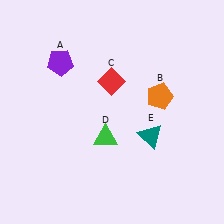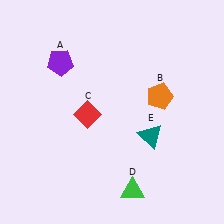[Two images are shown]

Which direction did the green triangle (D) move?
The green triangle (D) moved down.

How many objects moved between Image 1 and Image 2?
2 objects moved between the two images.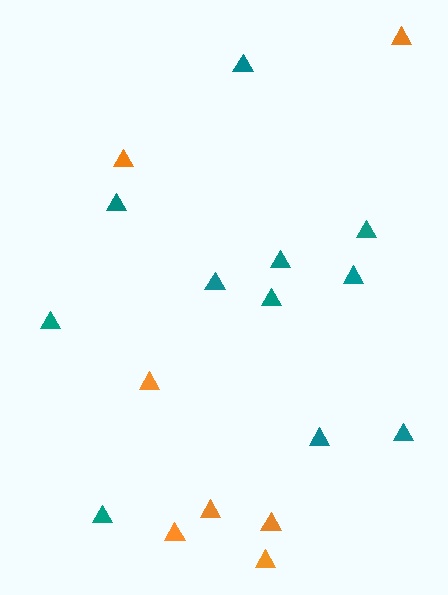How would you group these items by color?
There are 2 groups: one group of teal triangles (11) and one group of orange triangles (7).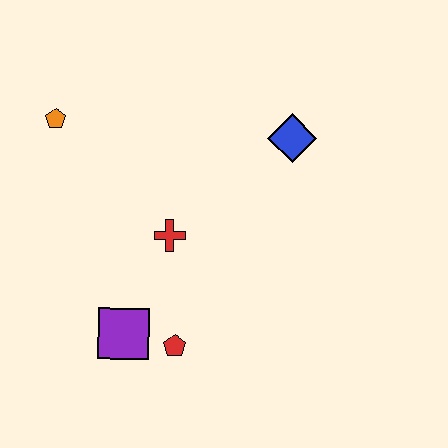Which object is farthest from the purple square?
The blue diamond is farthest from the purple square.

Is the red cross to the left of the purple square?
No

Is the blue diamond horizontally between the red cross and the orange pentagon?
No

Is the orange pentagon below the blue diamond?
No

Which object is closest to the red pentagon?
The purple square is closest to the red pentagon.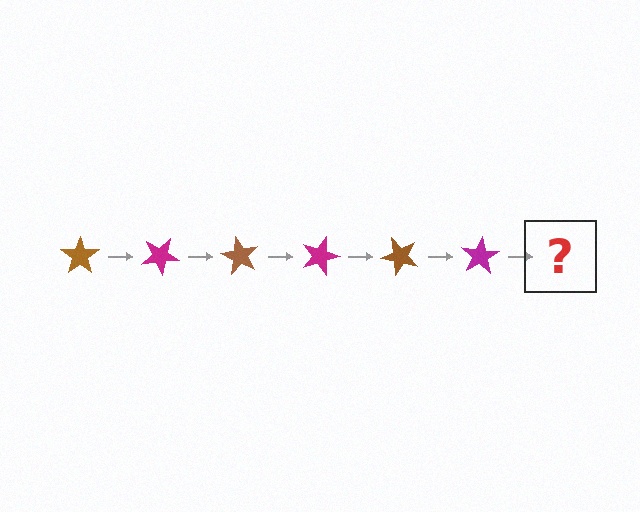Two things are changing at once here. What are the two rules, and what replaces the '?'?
The two rules are that it rotates 30 degrees each step and the color cycles through brown and magenta. The '?' should be a brown star, rotated 180 degrees from the start.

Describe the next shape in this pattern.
It should be a brown star, rotated 180 degrees from the start.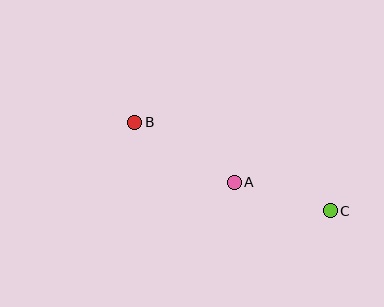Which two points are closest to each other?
Points A and C are closest to each other.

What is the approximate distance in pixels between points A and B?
The distance between A and B is approximately 116 pixels.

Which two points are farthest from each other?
Points B and C are farthest from each other.